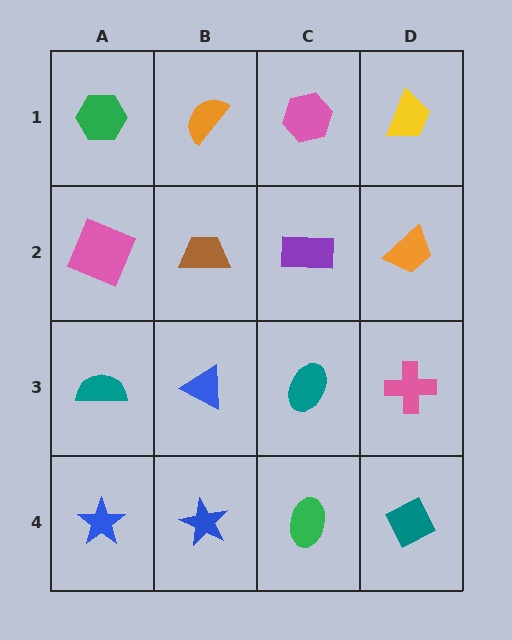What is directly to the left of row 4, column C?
A blue star.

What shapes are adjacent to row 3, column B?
A brown trapezoid (row 2, column B), a blue star (row 4, column B), a teal semicircle (row 3, column A), a teal ellipse (row 3, column C).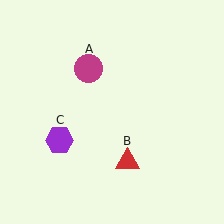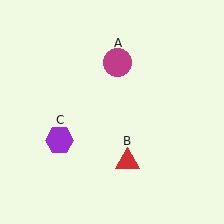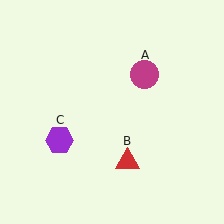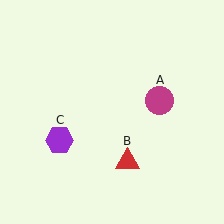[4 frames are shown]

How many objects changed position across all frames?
1 object changed position: magenta circle (object A).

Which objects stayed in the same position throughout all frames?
Red triangle (object B) and purple hexagon (object C) remained stationary.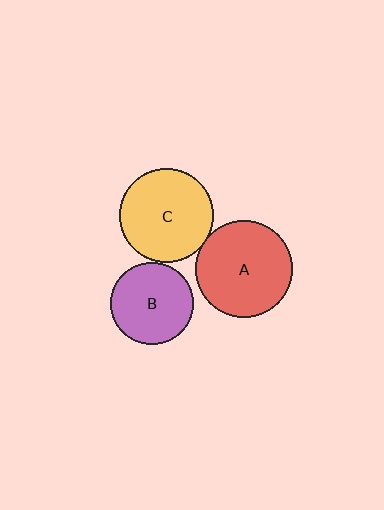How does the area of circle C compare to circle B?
Approximately 1.3 times.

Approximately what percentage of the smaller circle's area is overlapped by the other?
Approximately 5%.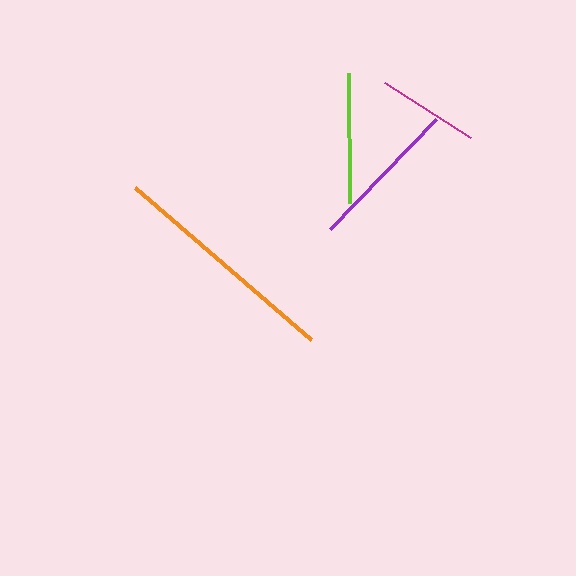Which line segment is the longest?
The orange line is the longest at approximately 233 pixels.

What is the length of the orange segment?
The orange segment is approximately 233 pixels long.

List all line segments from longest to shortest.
From longest to shortest: orange, purple, lime, magenta.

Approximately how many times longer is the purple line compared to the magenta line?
The purple line is approximately 1.5 times the length of the magenta line.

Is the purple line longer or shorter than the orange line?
The orange line is longer than the purple line.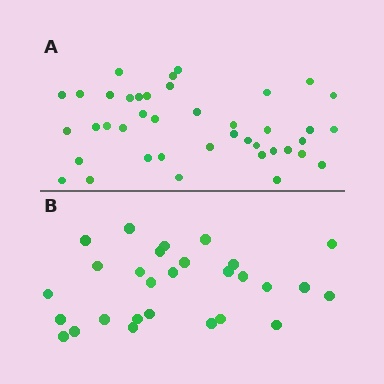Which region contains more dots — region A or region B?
Region A (the top region) has more dots.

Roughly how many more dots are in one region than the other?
Region A has approximately 15 more dots than region B.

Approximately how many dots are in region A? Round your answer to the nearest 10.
About 40 dots. (The exact count is 41, which rounds to 40.)